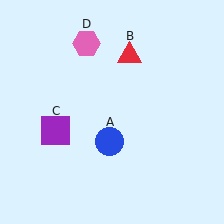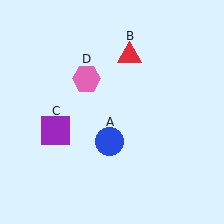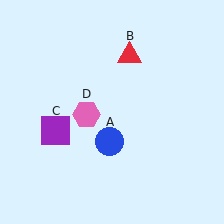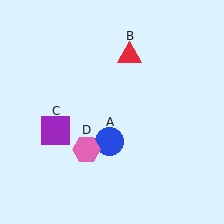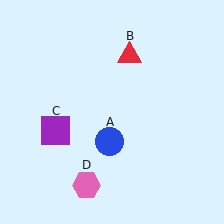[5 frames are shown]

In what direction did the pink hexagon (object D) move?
The pink hexagon (object D) moved down.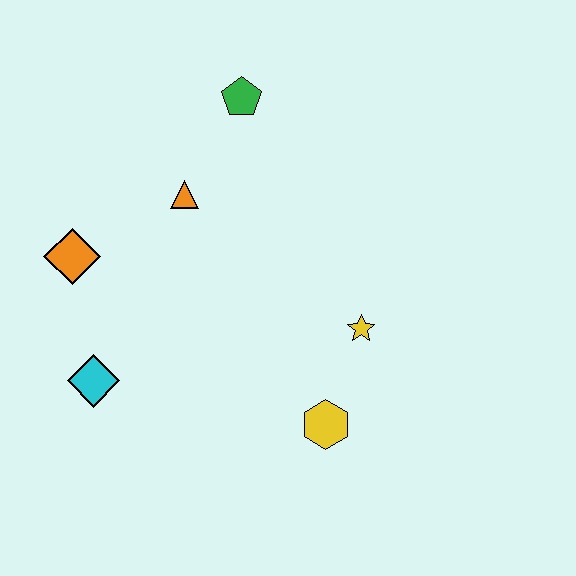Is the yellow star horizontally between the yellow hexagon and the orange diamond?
No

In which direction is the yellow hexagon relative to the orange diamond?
The yellow hexagon is to the right of the orange diamond.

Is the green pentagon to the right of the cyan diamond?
Yes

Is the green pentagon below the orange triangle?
No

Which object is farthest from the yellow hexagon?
The green pentagon is farthest from the yellow hexagon.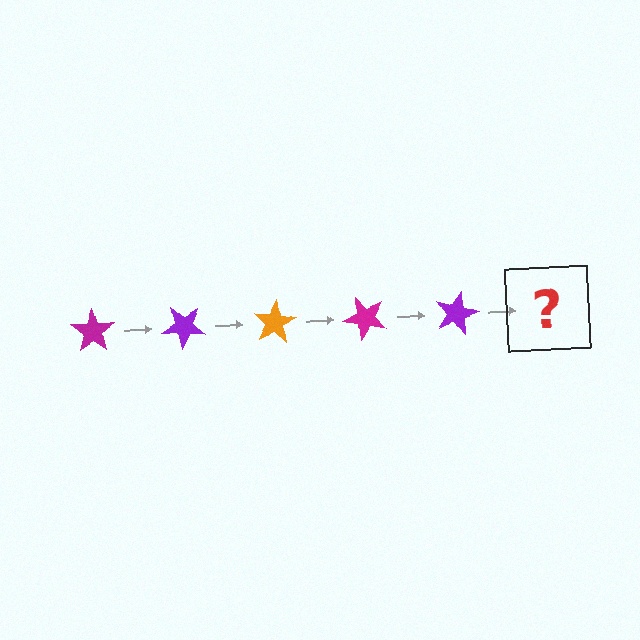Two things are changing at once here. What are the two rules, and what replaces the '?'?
The two rules are that it rotates 40 degrees each step and the color cycles through magenta, purple, and orange. The '?' should be an orange star, rotated 200 degrees from the start.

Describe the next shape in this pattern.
It should be an orange star, rotated 200 degrees from the start.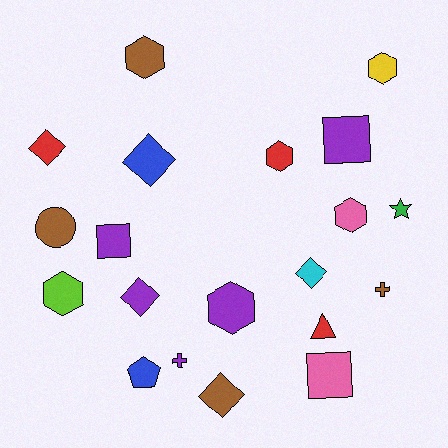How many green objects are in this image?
There is 1 green object.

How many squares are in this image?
There are 3 squares.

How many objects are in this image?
There are 20 objects.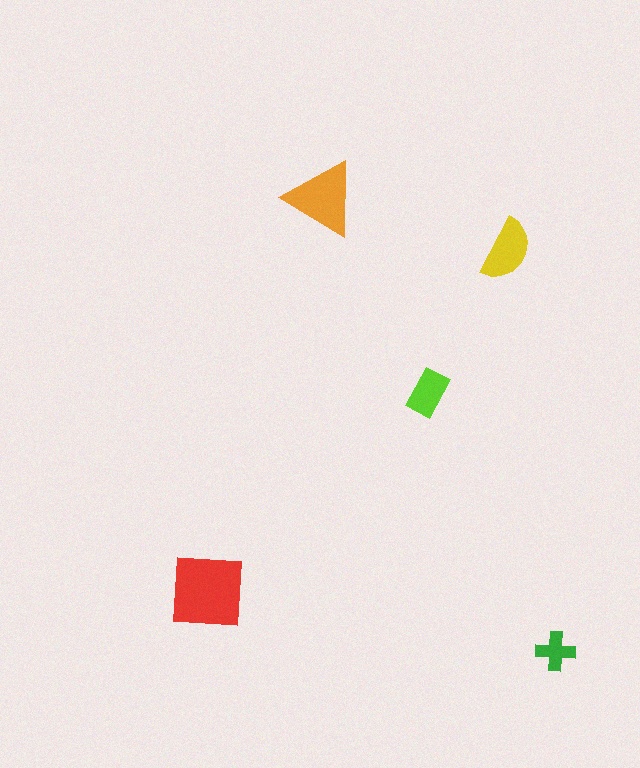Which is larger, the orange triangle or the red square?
The red square.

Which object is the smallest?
The green cross.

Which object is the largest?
The red square.